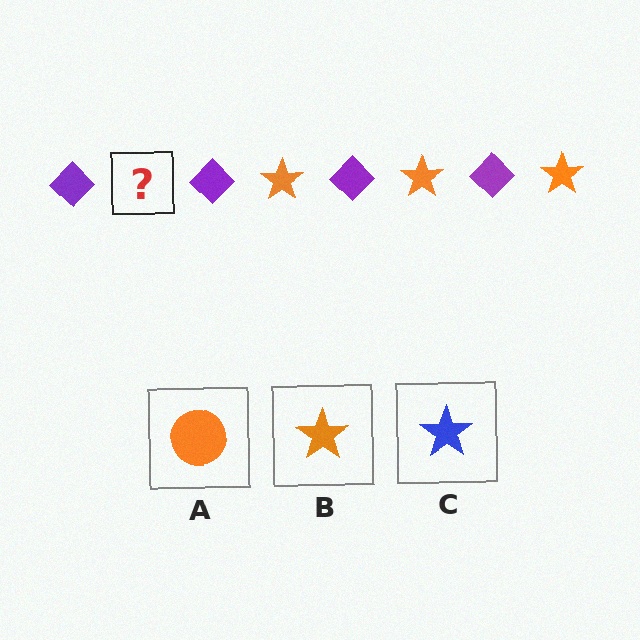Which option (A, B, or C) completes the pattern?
B.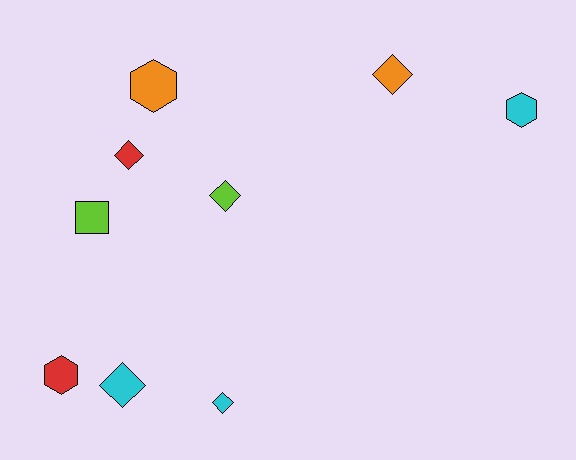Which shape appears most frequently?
Diamond, with 5 objects.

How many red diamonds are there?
There is 1 red diamond.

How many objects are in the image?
There are 9 objects.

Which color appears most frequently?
Cyan, with 3 objects.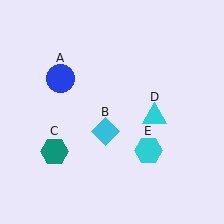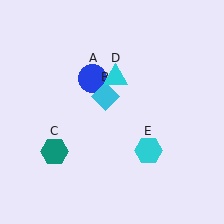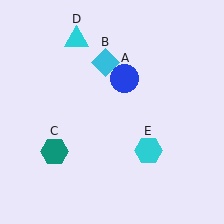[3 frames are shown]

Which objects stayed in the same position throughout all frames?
Teal hexagon (object C) and cyan hexagon (object E) remained stationary.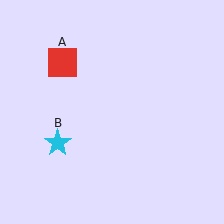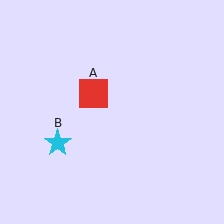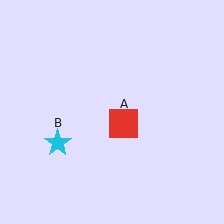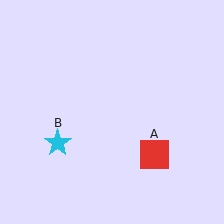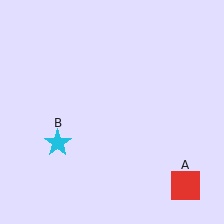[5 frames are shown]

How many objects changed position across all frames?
1 object changed position: red square (object A).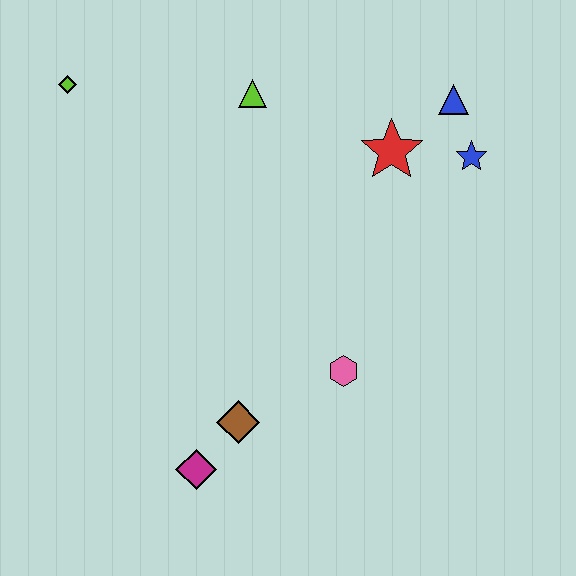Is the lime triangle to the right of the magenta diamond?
Yes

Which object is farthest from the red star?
The magenta diamond is farthest from the red star.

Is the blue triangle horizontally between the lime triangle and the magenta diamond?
No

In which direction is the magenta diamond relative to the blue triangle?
The magenta diamond is below the blue triangle.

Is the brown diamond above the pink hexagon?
No